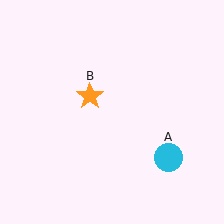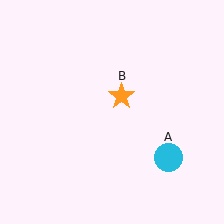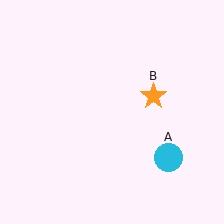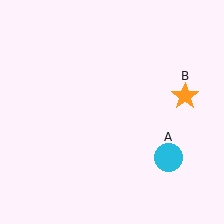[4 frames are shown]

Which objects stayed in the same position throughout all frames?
Cyan circle (object A) remained stationary.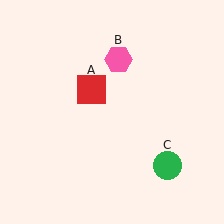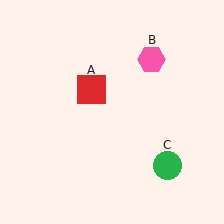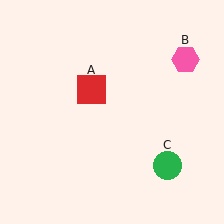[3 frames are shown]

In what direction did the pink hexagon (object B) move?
The pink hexagon (object B) moved right.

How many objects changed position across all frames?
1 object changed position: pink hexagon (object B).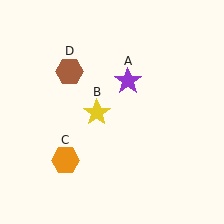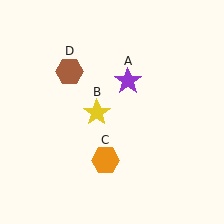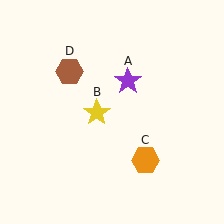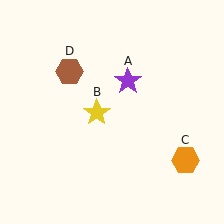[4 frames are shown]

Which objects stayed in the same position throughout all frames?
Purple star (object A) and yellow star (object B) and brown hexagon (object D) remained stationary.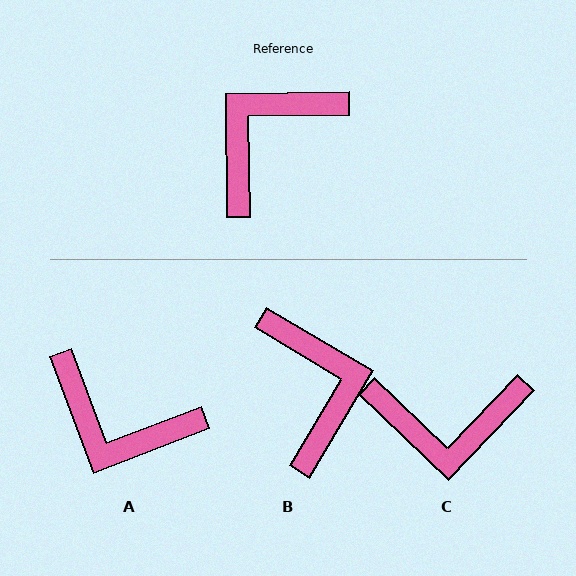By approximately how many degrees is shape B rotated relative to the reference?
Approximately 121 degrees clockwise.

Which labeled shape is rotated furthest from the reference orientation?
C, about 136 degrees away.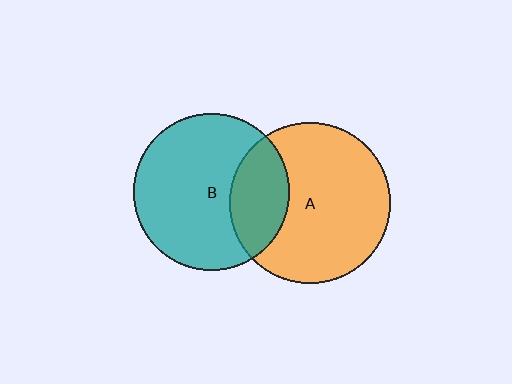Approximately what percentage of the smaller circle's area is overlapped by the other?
Approximately 25%.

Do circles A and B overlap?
Yes.